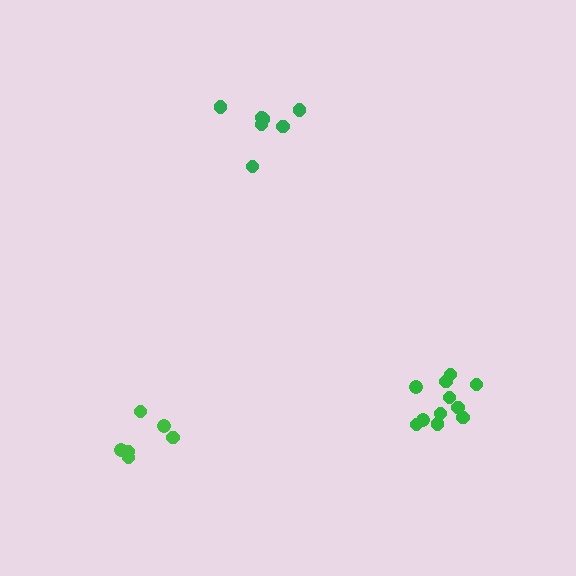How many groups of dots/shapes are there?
There are 3 groups.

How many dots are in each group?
Group 1: 7 dots, Group 2: 11 dots, Group 3: 6 dots (24 total).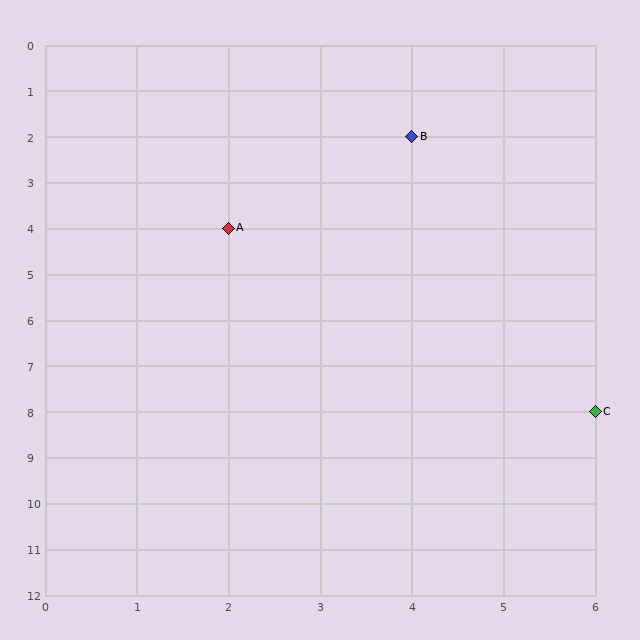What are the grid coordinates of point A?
Point A is at grid coordinates (2, 4).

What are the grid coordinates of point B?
Point B is at grid coordinates (4, 2).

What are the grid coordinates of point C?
Point C is at grid coordinates (6, 8).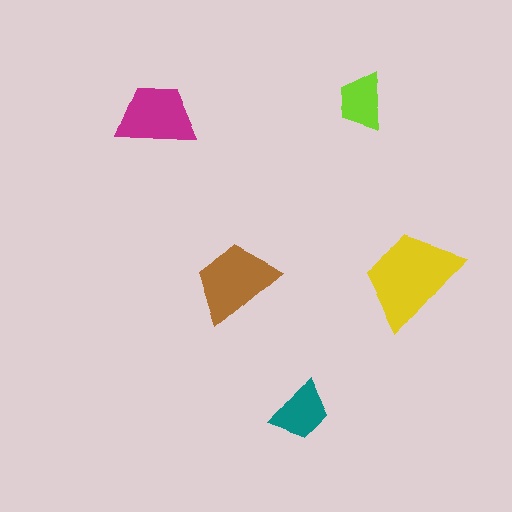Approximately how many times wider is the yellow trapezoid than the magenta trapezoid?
About 1.5 times wider.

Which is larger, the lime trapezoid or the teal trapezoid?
The teal one.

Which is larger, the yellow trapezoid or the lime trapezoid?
The yellow one.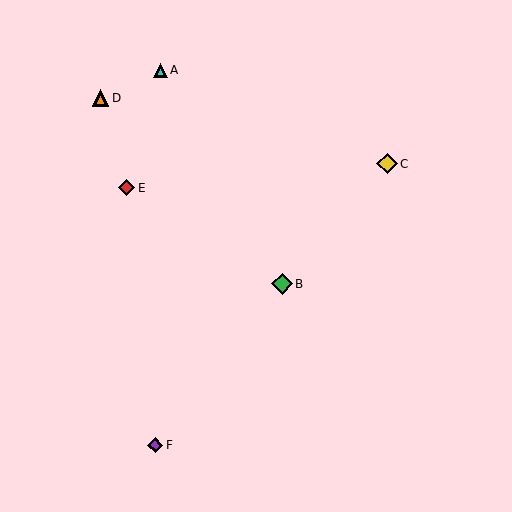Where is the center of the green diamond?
The center of the green diamond is at (282, 284).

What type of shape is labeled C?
Shape C is a yellow diamond.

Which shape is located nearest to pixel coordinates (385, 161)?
The yellow diamond (labeled C) at (387, 164) is nearest to that location.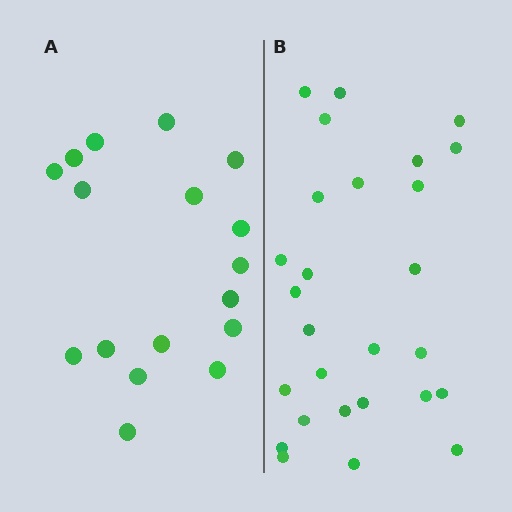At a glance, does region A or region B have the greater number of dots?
Region B (the right region) has more dots.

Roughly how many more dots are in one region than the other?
Region B has roughly 10 or so more dots than region A.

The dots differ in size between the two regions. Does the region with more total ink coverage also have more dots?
No. Region A has more total ink coverage because its dots are larger, but region B actually contains more individual dots. Total area can be misleading — the number of items is what matters here.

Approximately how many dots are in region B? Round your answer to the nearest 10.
About 30 dots. (The exact count is 27, which rounds to 30.)